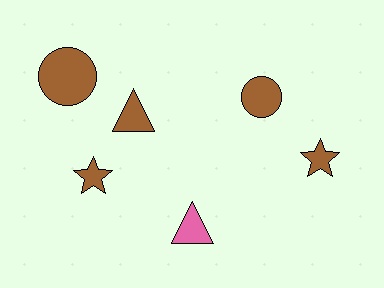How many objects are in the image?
There are 6 objects.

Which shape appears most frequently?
Circle, with 2 objects.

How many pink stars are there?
There are no pink stars.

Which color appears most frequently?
Brown, with 5 objects.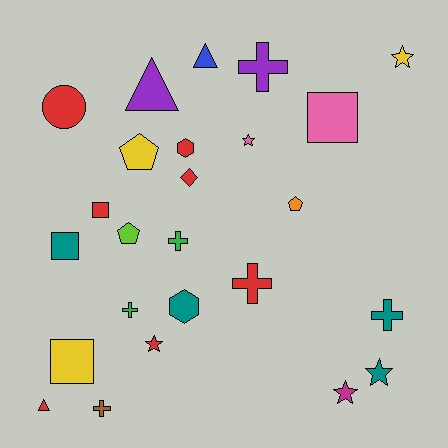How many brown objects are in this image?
There is 1 brown object.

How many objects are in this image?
There are 25 objects.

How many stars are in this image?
There are 5 stars.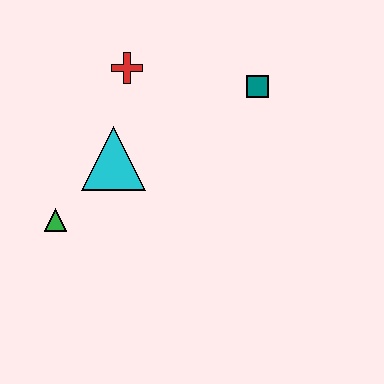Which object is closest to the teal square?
The red cross is closest to the teal square.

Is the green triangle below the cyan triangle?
Yes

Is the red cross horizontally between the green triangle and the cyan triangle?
No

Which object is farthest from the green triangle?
The teal square is farthest from the green triangle.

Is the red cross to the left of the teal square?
Yes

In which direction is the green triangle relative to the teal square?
The green triangle is to the left of the teal square.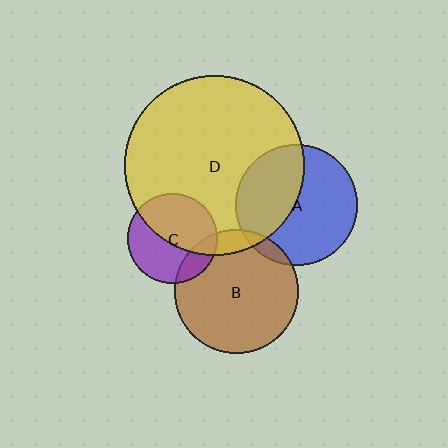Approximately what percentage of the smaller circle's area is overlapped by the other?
Approximately 55%.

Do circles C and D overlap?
Yes.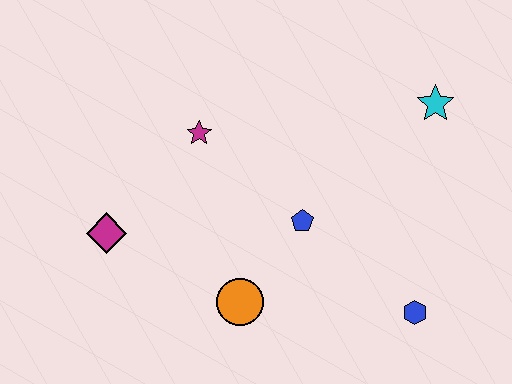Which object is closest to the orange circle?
The blue pentagon is closest to the orange circle.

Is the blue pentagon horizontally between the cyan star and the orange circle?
Yes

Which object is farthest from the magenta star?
The blue hexagon is farthest from the magenta star.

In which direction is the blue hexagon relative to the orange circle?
The blue hexagon is to the right of the orange circle.